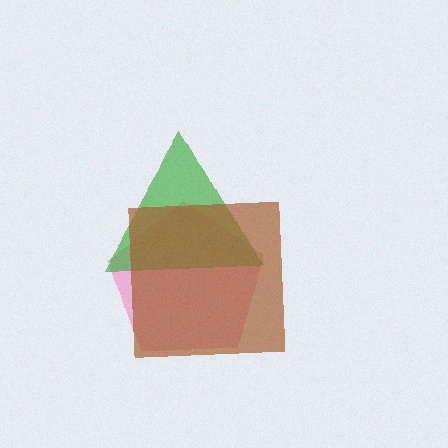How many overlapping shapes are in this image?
There are 3 overlapping shapes in the image.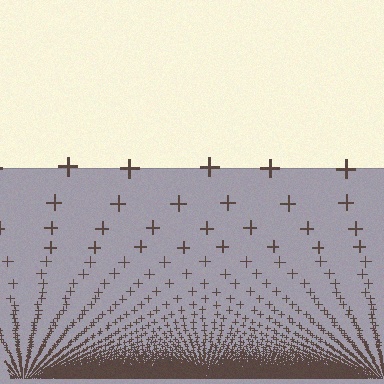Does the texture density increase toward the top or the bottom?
Density increases toward the bottom.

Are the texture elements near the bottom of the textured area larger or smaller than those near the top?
Smaller. The gradient is inverted — elements near the bottom are smaller and denser.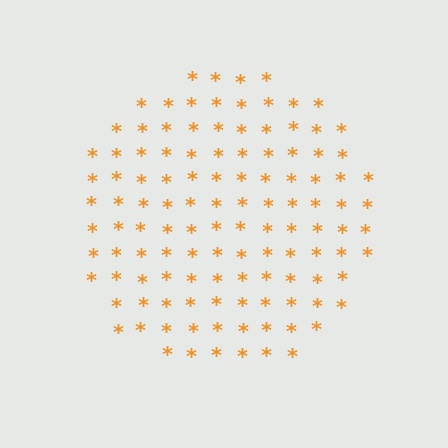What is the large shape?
The large shape is a circle.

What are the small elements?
The small elements are asterisks.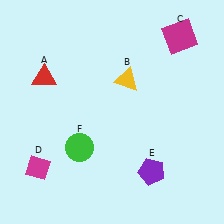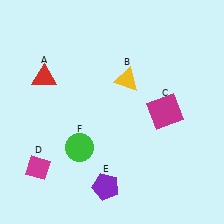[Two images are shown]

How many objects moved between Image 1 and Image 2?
2 objects moved between the two images.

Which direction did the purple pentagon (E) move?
The purple pentagon (E) moved left.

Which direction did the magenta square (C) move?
The magenta square (C) moved down.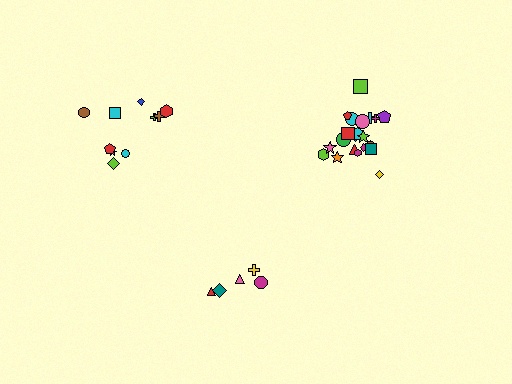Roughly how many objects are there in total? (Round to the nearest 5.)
Roughly 35 objects in total.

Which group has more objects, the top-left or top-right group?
The top-right group.